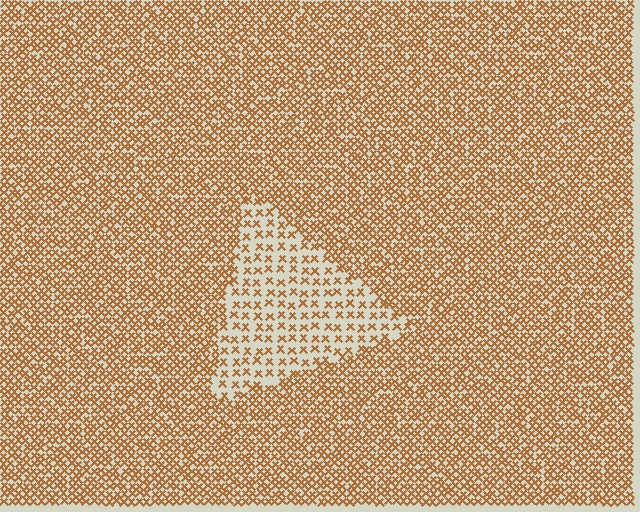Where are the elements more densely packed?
The elements are more densely packed outside the triangle boundary.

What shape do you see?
I see a triangle.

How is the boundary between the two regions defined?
The boundary is defined by a change in element density (approximately 2.3x ratio). All elements are the same color, size, and shape.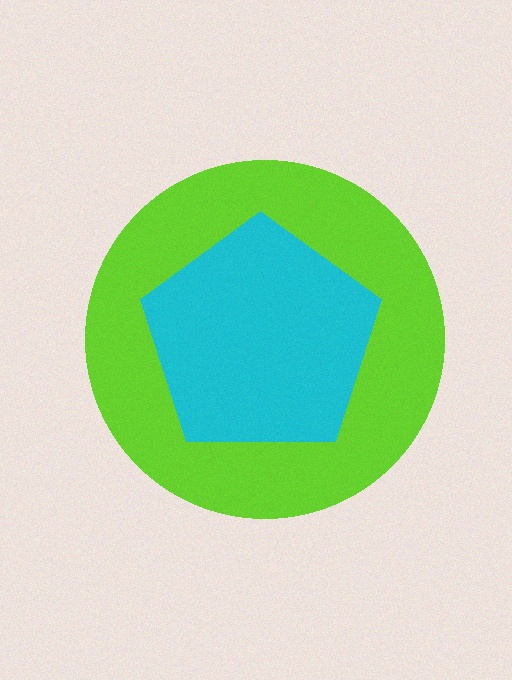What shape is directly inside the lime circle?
The cyan pentagon.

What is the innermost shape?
The cyan pentagon.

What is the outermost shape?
The lime circle.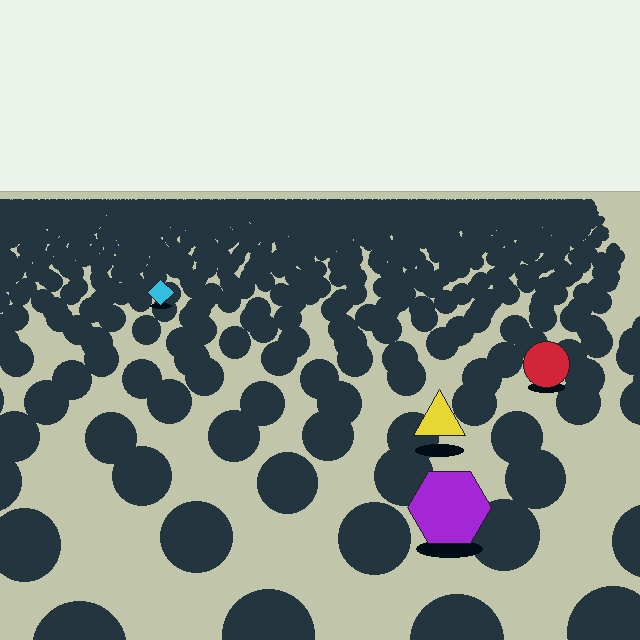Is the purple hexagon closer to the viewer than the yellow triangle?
Yes. The purple hexagon is closer — you can tell from the texture gradient: the ground texture is coarser near it.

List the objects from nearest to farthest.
From nearest to farthest: the purple hexagon, the yellow triangle, the red circle, the cyan diamond.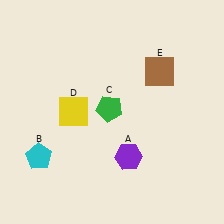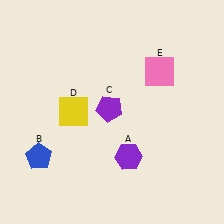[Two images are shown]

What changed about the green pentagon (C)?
In Image 1, C is green. In Image 2, it changed to purple.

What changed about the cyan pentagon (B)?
In Image 1, B is cyan. In Image 2, it changed to blue.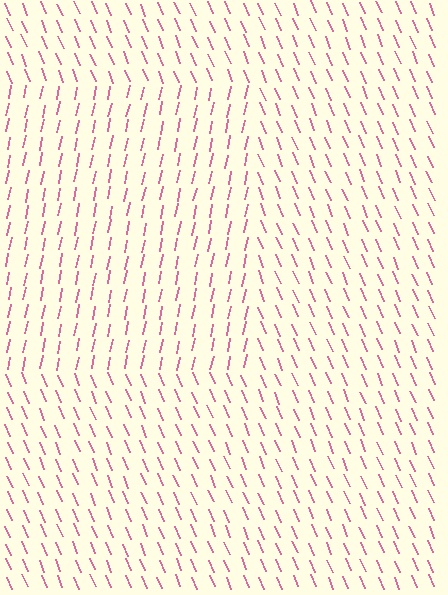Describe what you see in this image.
The image is filled with small pink line segments. A rectangle region in the image has lines oriented differently from the surrounding lines, creating a visible texture boundary.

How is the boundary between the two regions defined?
The boundary is defined purely by a change in line orientation (approximately 34 degrees difference). All lines are the same color and thickness.